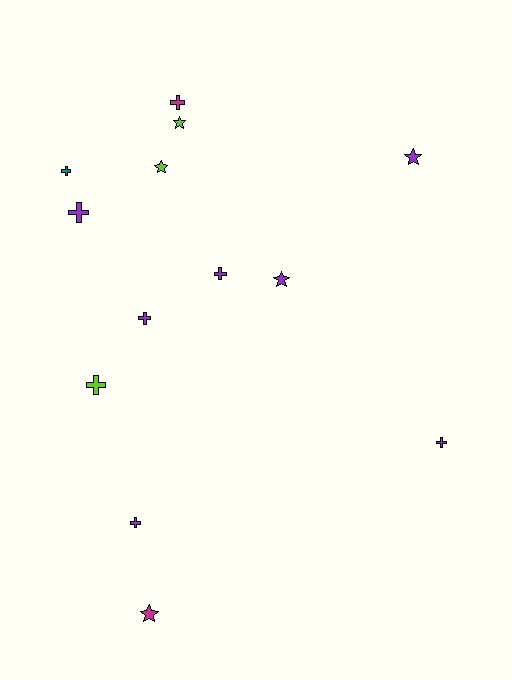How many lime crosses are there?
There is 1 lime cross.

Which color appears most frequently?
Purple, with 7 objects.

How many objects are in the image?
There are 13 objects.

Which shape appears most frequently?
Cross, with 8 objects.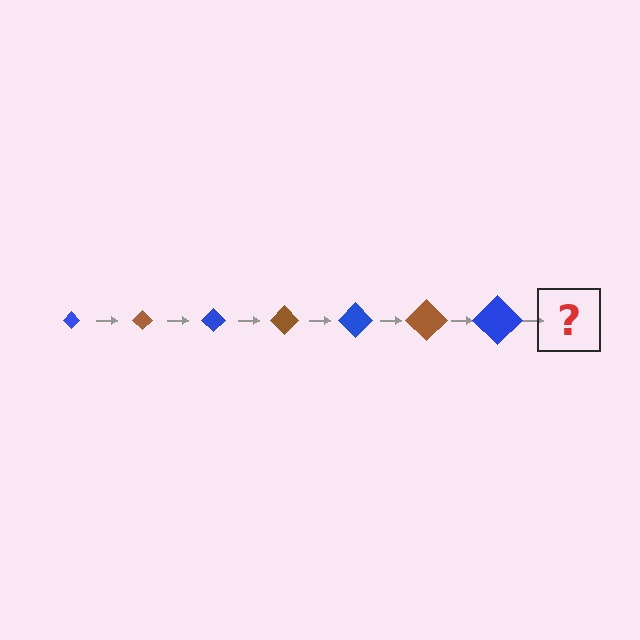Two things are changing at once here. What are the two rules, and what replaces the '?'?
The two rules are that the diamond grows larger each step and the color cycles through blue and brown. The '?' should be a brown diamond, larger than the previous one.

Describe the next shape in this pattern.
It should be a brown diamond, larger than the previous one.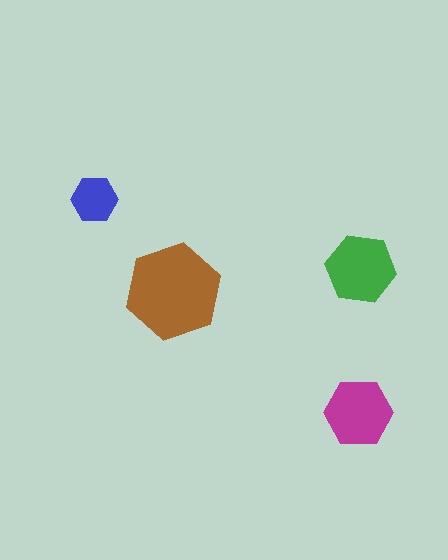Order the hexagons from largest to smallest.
the brown one, the green one, the magenta one, the blue one.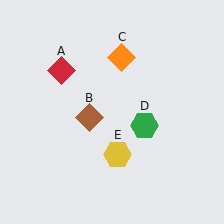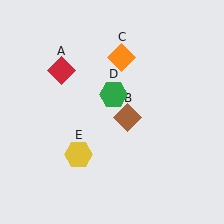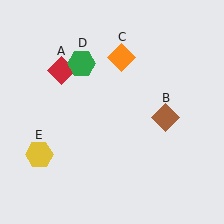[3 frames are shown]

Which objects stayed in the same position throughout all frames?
Red diamond (object A) and orange diamond (object C) remained stationary.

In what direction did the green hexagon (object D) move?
The green hexagon (object D) moved up and to the left.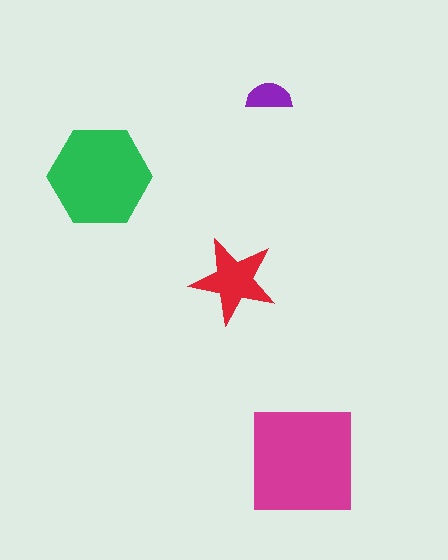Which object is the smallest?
The purple semicircle.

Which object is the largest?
The magenta square.